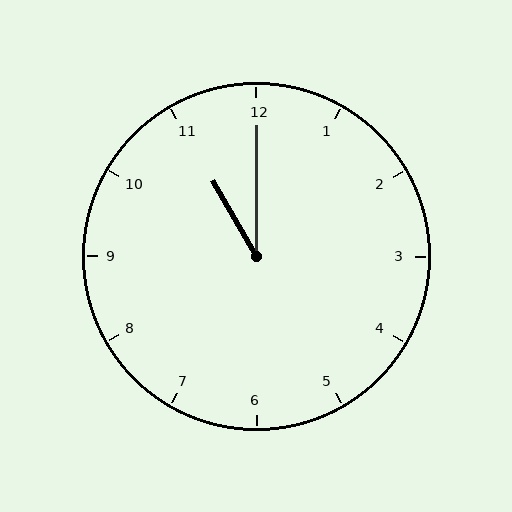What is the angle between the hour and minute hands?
Approximately 30 degrees.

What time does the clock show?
11:00.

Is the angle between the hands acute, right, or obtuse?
It is acute.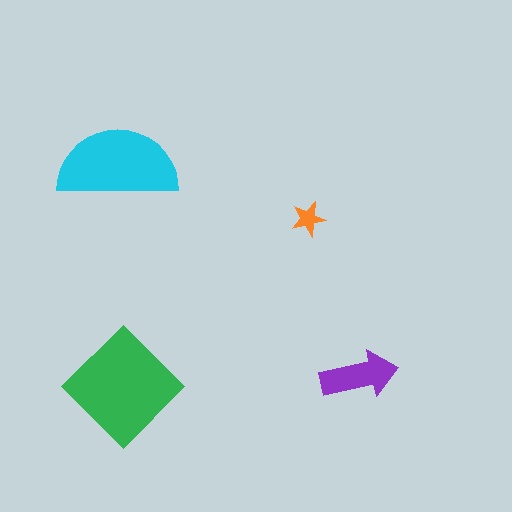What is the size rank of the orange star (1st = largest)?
4th.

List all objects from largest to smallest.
The green diamond, the cyan semicircle, the purple arrow, the orange star.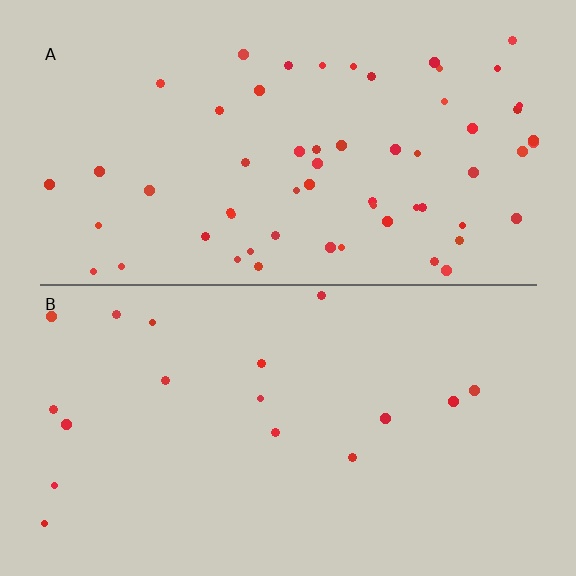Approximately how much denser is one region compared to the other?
Approximately 3.5× — region A over region B.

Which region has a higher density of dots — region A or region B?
A (the top).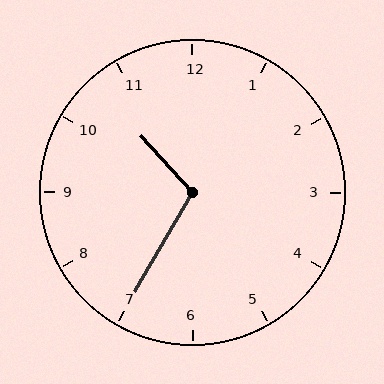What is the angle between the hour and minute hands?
Approximately 108 degrees.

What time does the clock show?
10:35.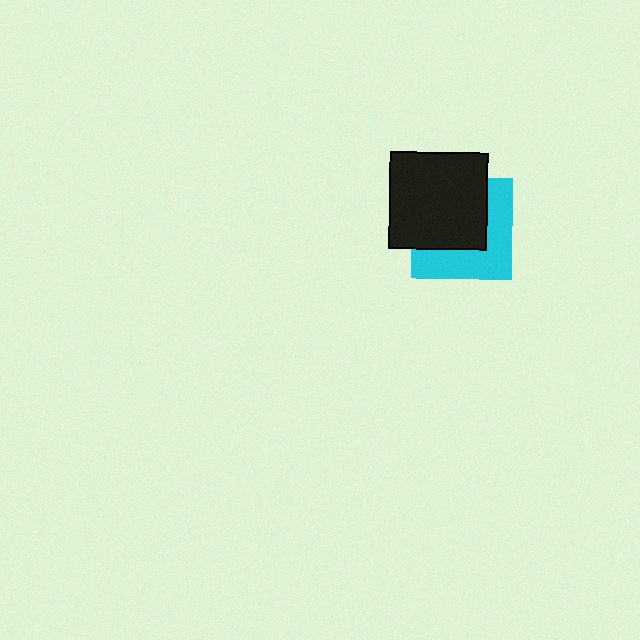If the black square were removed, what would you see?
You would see the complete cyan square.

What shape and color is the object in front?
The object in front is a black square.